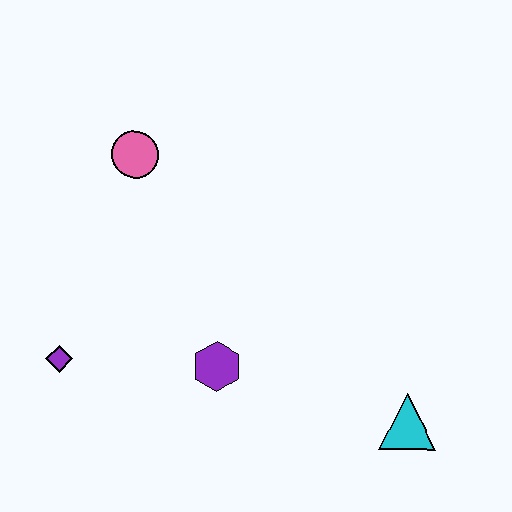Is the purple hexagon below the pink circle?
Yes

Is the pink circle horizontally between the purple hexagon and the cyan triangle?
No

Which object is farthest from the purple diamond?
The cyan triangle is farthest from the purple diamond.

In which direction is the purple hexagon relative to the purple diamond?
The purple hexagon is to the right of the purple diamond.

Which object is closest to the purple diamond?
The purple hexagon is closest to the purple diamond.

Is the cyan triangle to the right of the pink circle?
Yes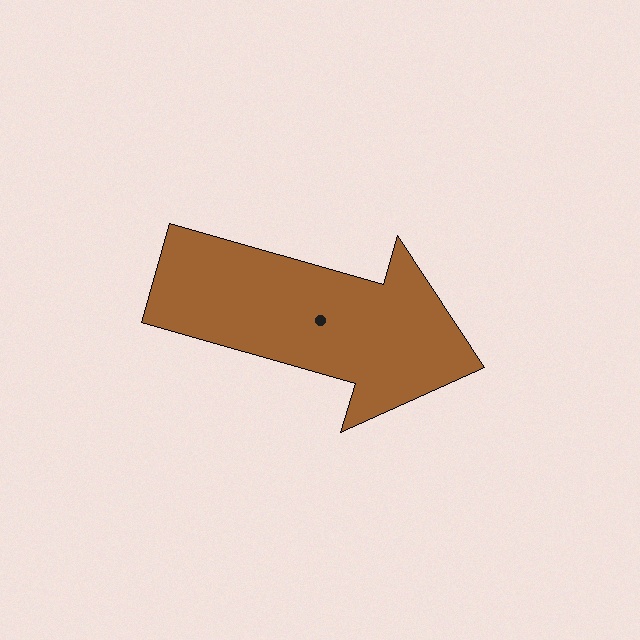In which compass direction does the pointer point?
East.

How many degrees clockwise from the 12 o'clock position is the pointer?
Approximately 106 degrees.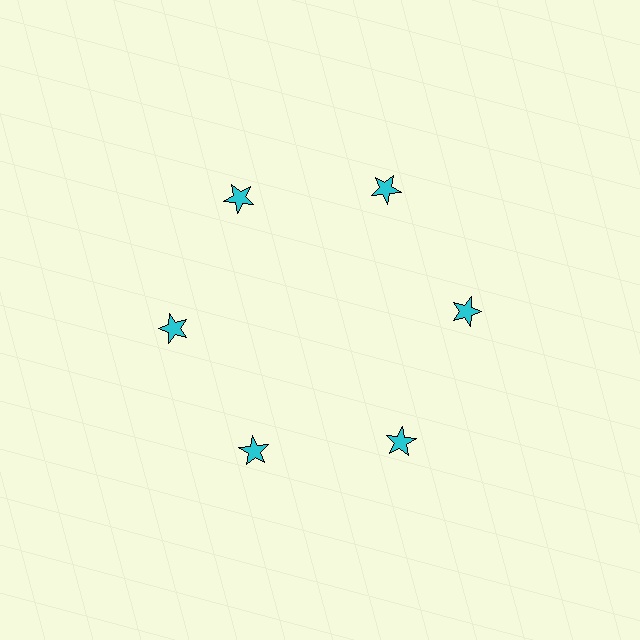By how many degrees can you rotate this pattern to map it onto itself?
The pattern maps onto itself every 60 degrees of rotation.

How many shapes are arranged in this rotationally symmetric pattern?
There are 6 shapes, arranged in 6 groups of 1.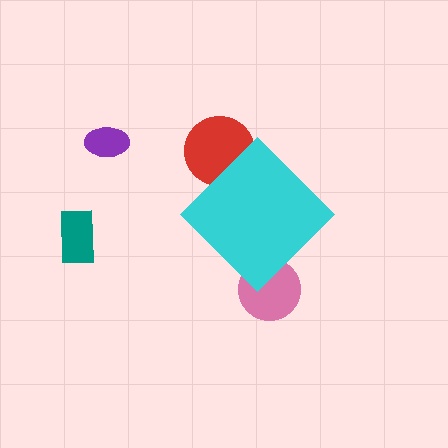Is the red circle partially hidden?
Yes, the red circle is partially hidden behind the cyan diamond.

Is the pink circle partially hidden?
Yes, the pink circle is partially hidden behind the cyan diamond.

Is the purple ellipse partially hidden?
No, the purple ellipse is fully visible.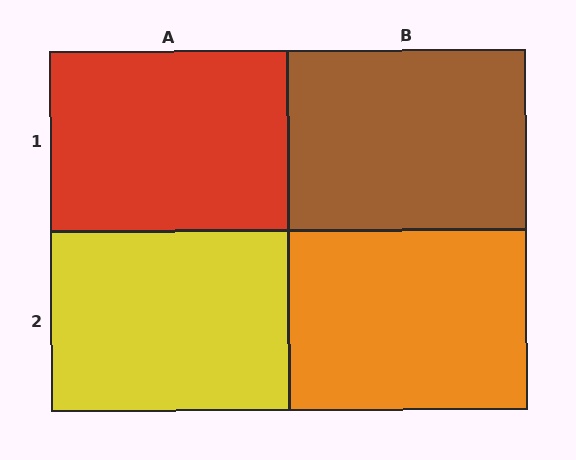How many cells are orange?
1 cell is orange.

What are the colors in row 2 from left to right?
Yellow, orange.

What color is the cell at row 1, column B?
Brown.